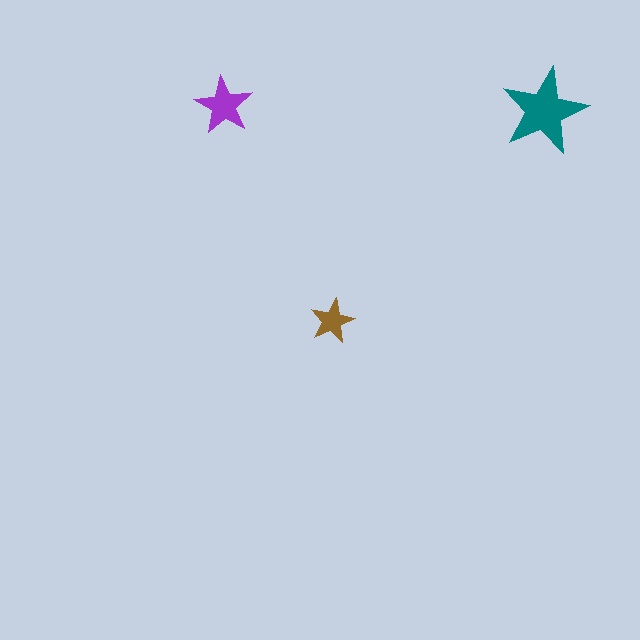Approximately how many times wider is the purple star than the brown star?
About 1.5 times wider.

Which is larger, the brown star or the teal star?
The teal one.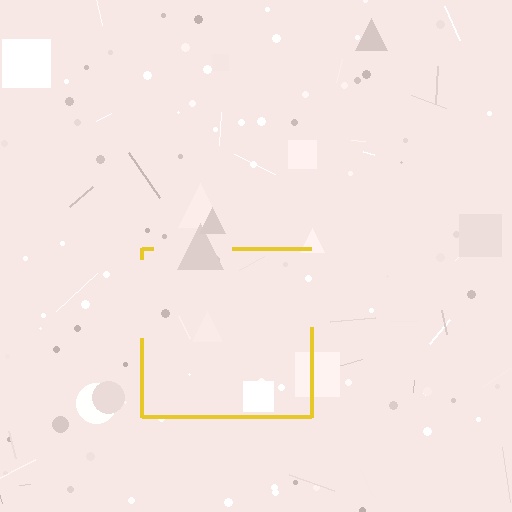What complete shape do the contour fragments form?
The contour fragments form a square.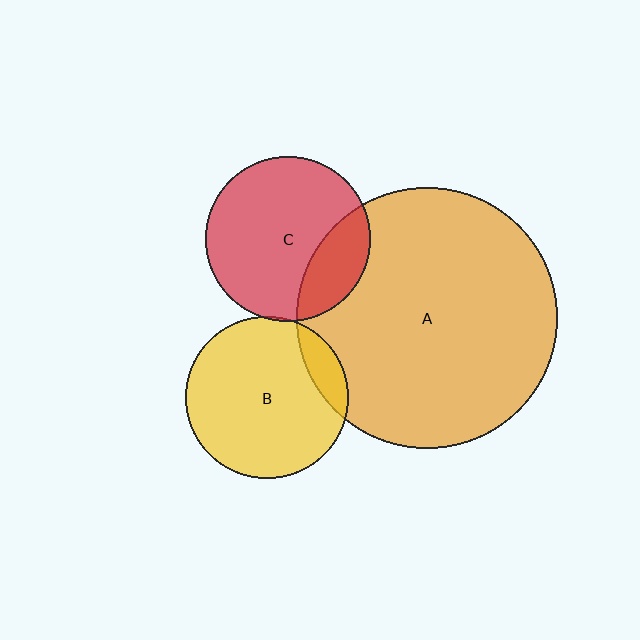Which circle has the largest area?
Circle A (orange).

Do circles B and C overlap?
Yes.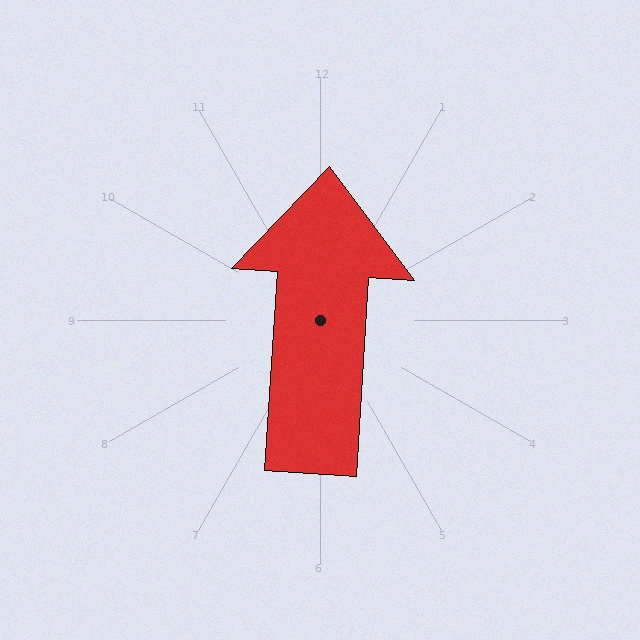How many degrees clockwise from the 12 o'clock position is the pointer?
Approximately 4 degrees.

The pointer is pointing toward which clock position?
Roughly 12 o'clock.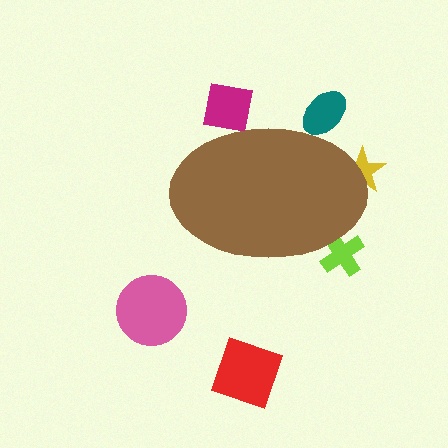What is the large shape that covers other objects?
A brown ellipse.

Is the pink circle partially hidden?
No, the pink circle is fully visible.